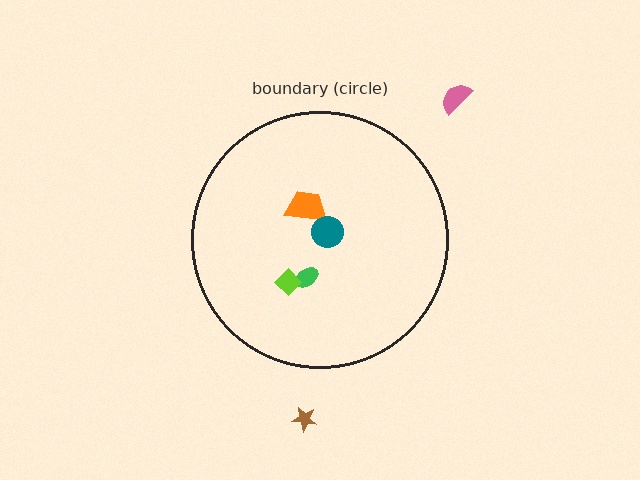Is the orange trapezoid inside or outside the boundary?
Inside.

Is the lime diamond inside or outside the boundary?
Inside.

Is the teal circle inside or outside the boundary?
Inside.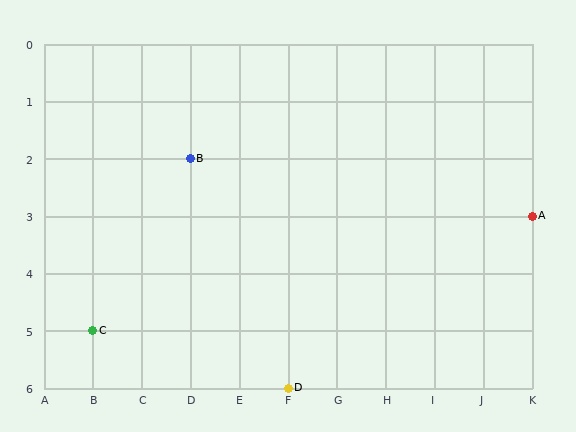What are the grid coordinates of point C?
Point C is at grid coordinates (B, 5).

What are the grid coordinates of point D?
Point D is at grid coordinates (F, 6).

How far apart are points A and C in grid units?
Points A and C are 9 columns and 2 rows apart (about 9.2 grid units diagonally).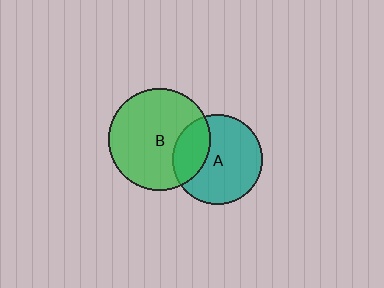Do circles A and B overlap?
Yes.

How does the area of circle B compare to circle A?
Approximately 1.3 times.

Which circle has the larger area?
Circle B (green).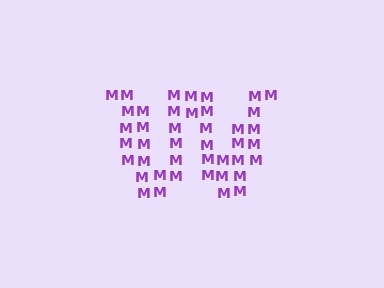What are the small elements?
The small elements are letter M's.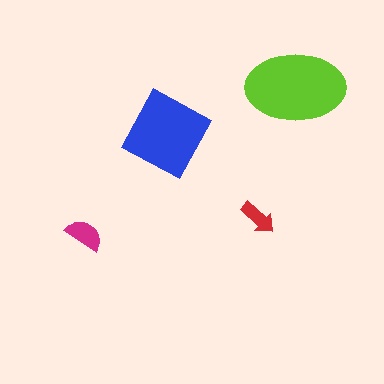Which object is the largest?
The lime ellipse.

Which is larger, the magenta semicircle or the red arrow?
The magenta semicircle.